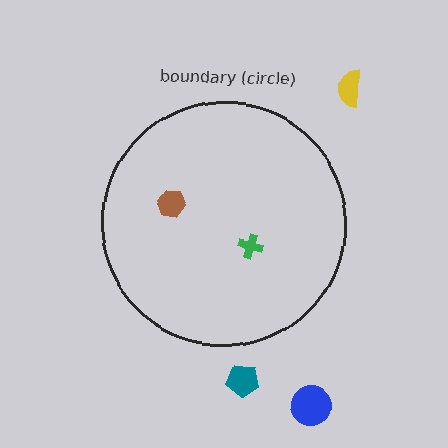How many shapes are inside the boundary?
2 inside, 3 outside.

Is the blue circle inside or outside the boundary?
Outside.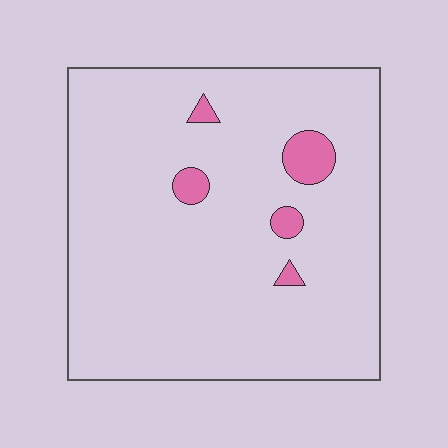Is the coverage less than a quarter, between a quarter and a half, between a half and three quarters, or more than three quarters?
Less than a quarter.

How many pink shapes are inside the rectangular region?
5.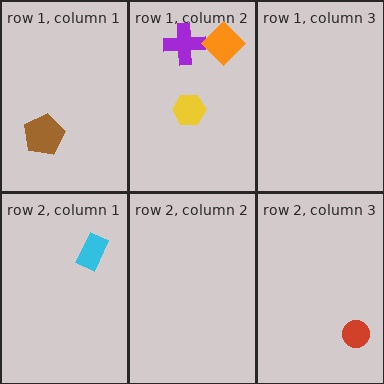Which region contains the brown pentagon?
The row 1, column 1 region.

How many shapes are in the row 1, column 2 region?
3.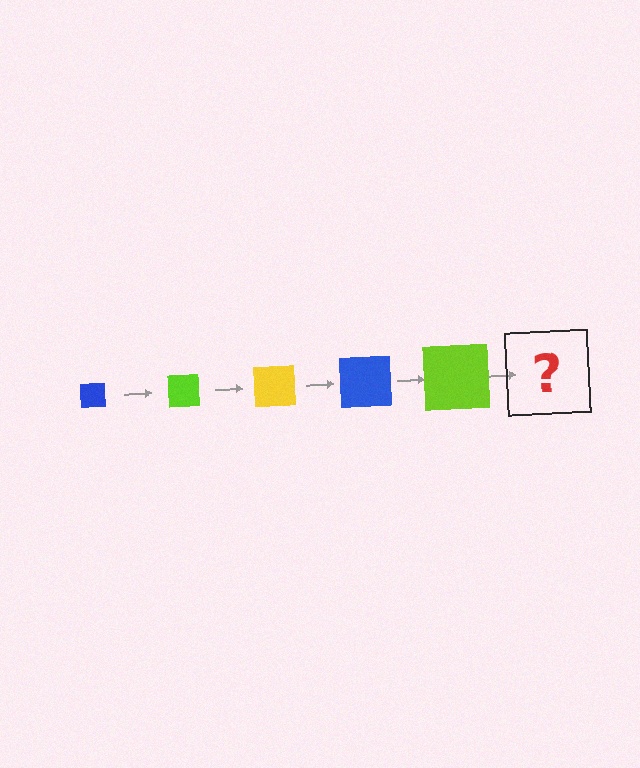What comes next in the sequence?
The next element should be a yellow square, larger than the previous one.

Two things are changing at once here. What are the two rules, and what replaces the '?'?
The two rules are that the square grows larger each step and the color cycles through blue, lime, and yellow. The '?' should be a yellow square, larger than the previous one.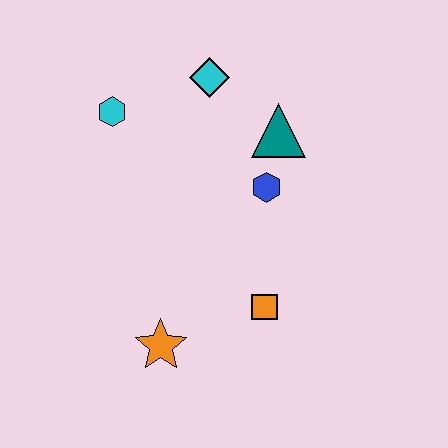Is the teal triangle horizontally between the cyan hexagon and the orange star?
No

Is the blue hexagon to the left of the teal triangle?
Yes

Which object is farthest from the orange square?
The cyan hexagon is farthest from the orange square.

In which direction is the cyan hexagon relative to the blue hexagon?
The cyan hexagon is to the left of the blue hexagon.